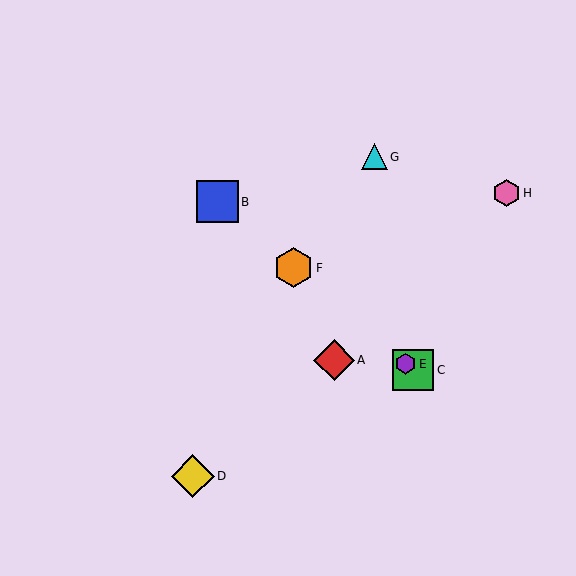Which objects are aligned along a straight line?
Objects B, C, E, F are aligned along a straight line.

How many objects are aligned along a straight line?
4 objects (B, C, E, F) are aligned along a straight line.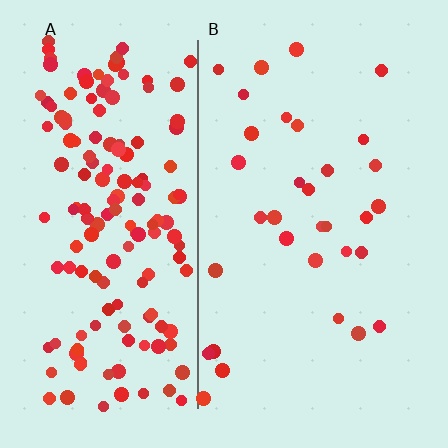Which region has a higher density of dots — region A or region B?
A (the left).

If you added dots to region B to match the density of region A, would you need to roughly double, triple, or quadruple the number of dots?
Approximately quadruple.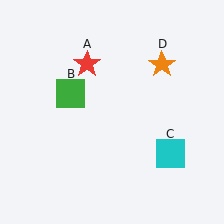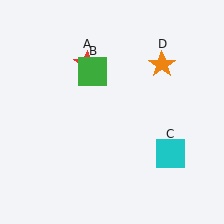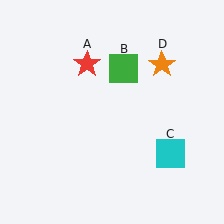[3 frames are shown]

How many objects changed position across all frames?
1 object changed position: green square (object B).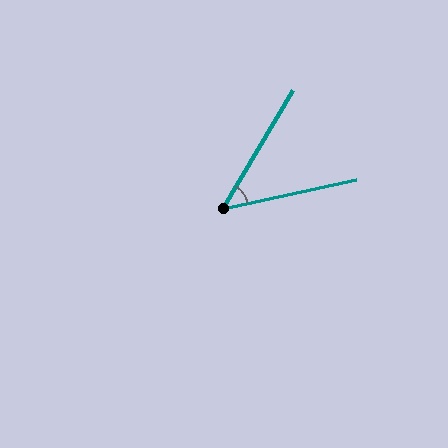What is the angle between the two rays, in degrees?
Approximately 47 degrees.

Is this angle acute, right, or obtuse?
It is acute.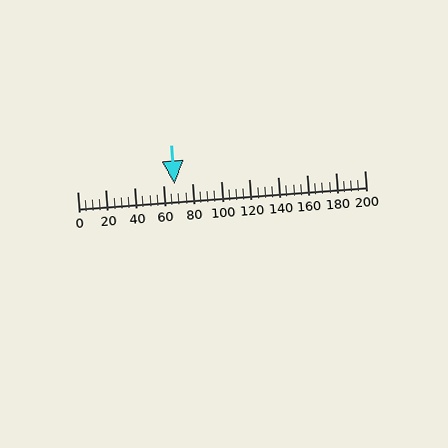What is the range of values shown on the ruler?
The ruler shows values from 0 to 200.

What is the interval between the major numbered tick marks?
The major tick marks are spaced 20 units apart.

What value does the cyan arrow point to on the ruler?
The cyan arrow points to approximately 68.